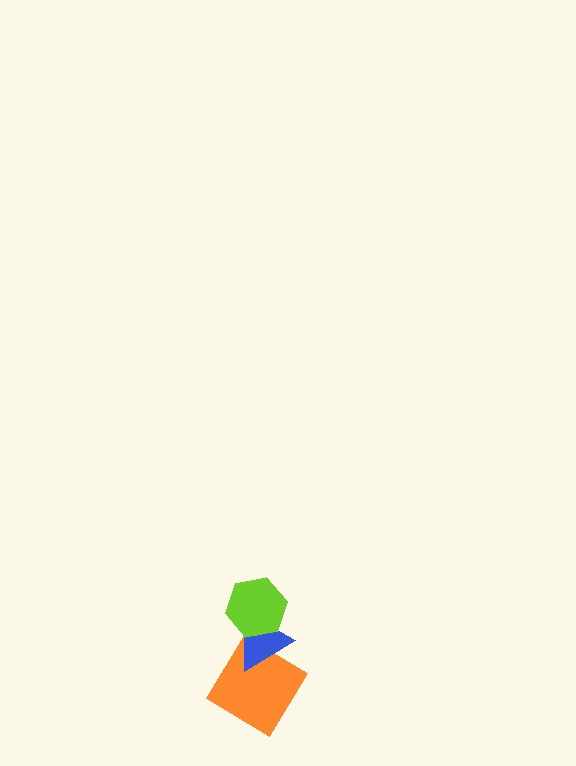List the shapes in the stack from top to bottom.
From top to bottom: the lime hexagon, the blue triangle, the orange diamond.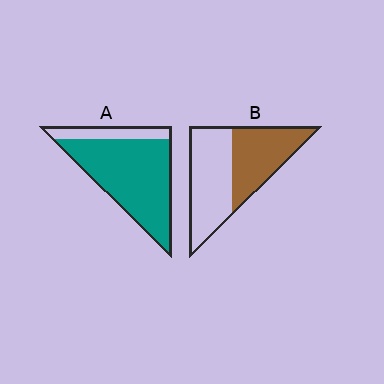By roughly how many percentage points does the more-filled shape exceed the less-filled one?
By roughly 35 percentage points (A over B).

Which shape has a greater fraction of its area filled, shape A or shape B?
Shape A.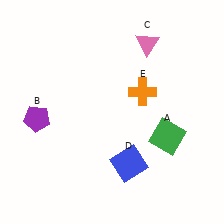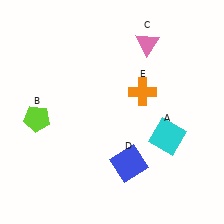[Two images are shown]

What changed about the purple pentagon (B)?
In Image 1, B is purple. In Image 2, it changed to lime.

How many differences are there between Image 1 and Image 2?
There are 2 differences between the two images.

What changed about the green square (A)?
In Image 1, A is green. In Image 2, it changed to cyan.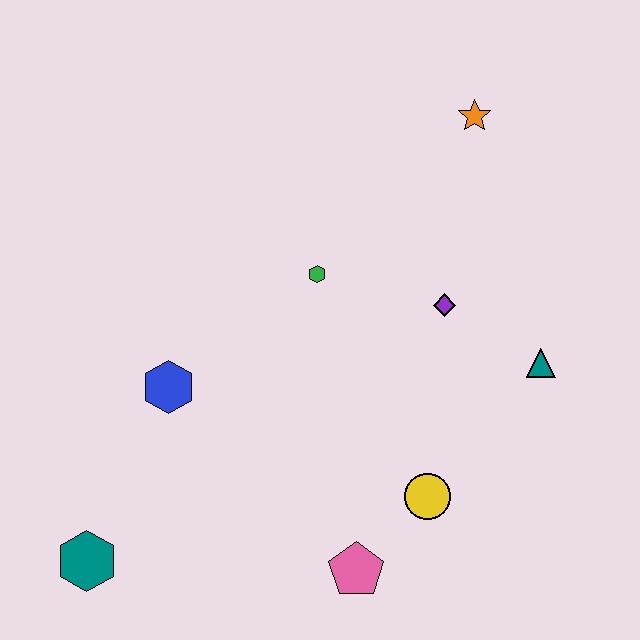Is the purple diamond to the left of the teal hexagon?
No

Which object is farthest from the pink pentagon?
The orange star is farthest from the pink pentagon.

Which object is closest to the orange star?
The purple diamond is closest to the orange star.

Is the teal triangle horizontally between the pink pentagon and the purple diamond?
No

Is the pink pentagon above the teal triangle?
No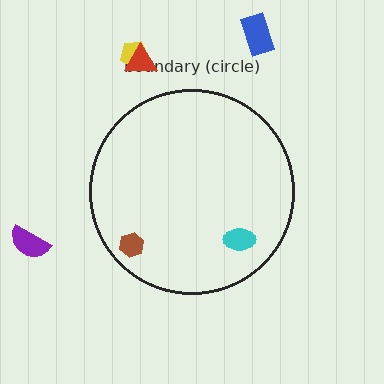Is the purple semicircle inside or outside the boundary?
Outside.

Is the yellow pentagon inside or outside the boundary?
Outside.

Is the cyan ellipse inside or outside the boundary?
Inside.